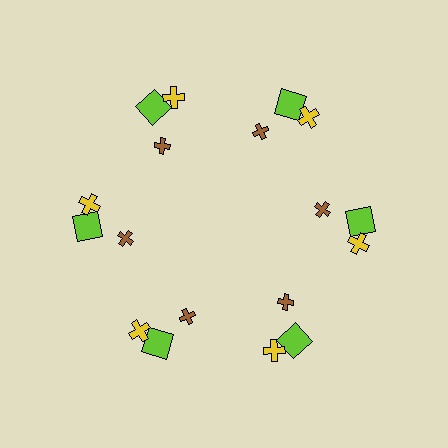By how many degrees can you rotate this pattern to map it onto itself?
The pattern maps onto itself every 60 degrees of rotation.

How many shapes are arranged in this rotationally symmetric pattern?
There are 18 shapes, arranged in 6 groups of 3.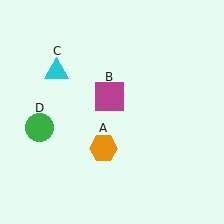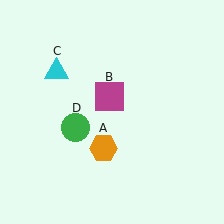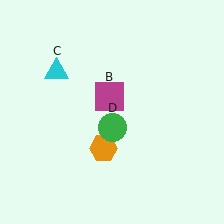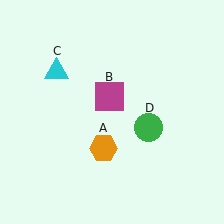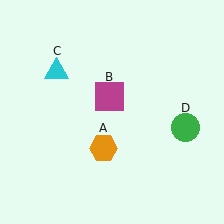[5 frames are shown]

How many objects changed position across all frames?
1 object changed position: green circle (object D).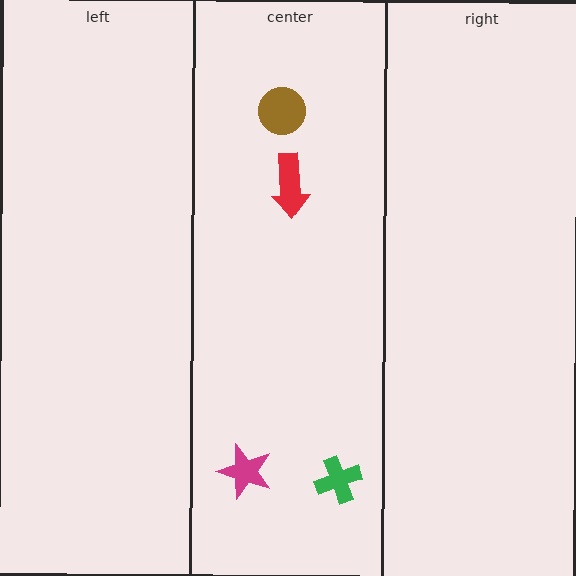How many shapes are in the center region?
4.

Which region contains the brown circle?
The center region.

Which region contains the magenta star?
The center region.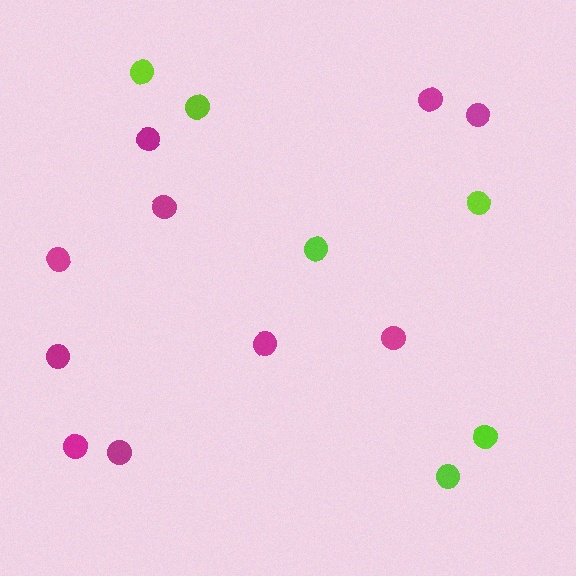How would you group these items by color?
There are 2 groups: one group of lime circles (6) and one group of magenta circles (10).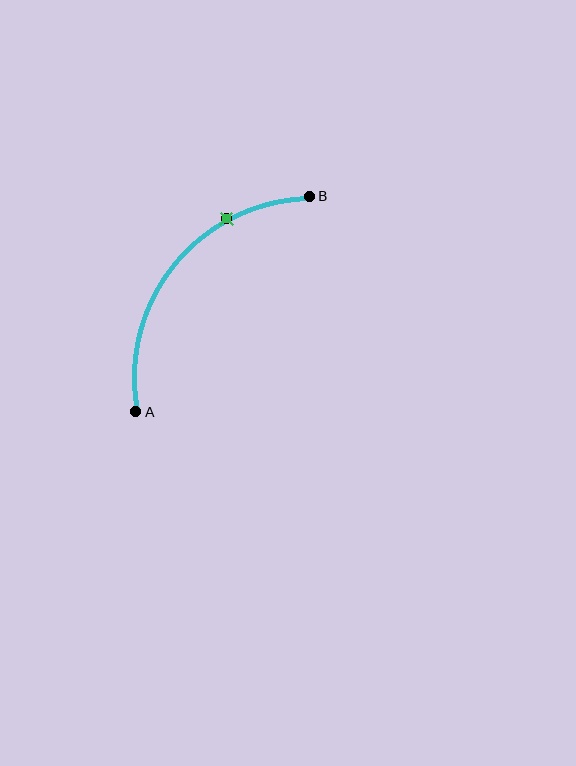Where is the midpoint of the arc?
The arc midpoint is the point on the curve farthest from the straight line joining A and B. It sits above and to the left of that line.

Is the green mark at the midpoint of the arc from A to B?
No. The green mark lies on the arc but is closer to endpoint B. The arc midpoint would be at the point on the curve equidistant along the arc from both A and B.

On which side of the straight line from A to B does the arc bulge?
The arc bulges above and to the left of the straight line connecting A and B.